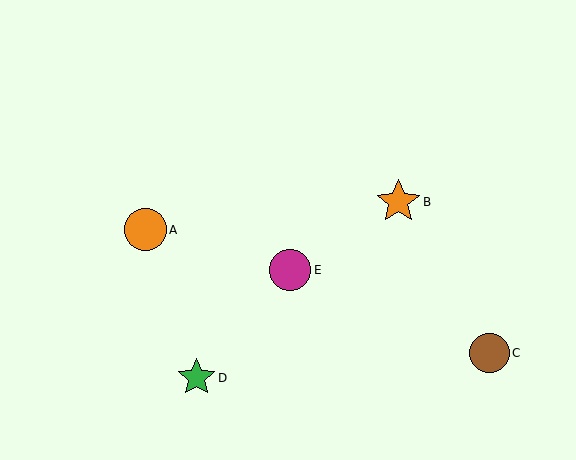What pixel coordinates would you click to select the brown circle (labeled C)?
Click at (489, 353) to select the brown circle C.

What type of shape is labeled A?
Shape A is an orange circle.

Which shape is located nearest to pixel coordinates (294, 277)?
The magenta circle (labeled E) at (290, 270) is nearest to that location.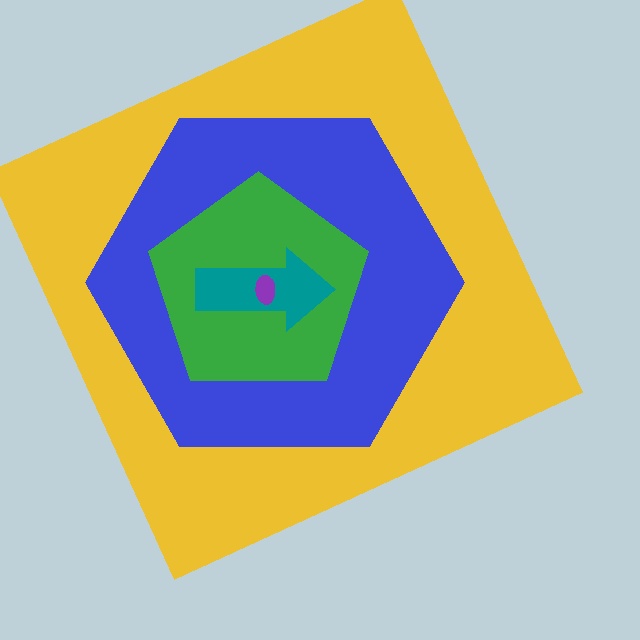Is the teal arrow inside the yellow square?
Yes.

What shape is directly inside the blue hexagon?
The green pentagon.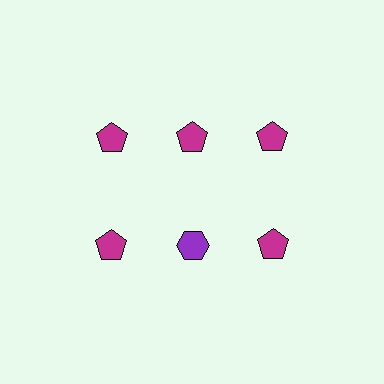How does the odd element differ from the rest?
It differs in both color (purple instead of magenta) and shape (hexagon instead of pentagon).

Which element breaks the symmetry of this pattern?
The purple hexagon in the second row, second from left column breaks the symmetry. All other shapes are magenta pentagons.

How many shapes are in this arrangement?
There are 6 shapes arranged in a grid pattern.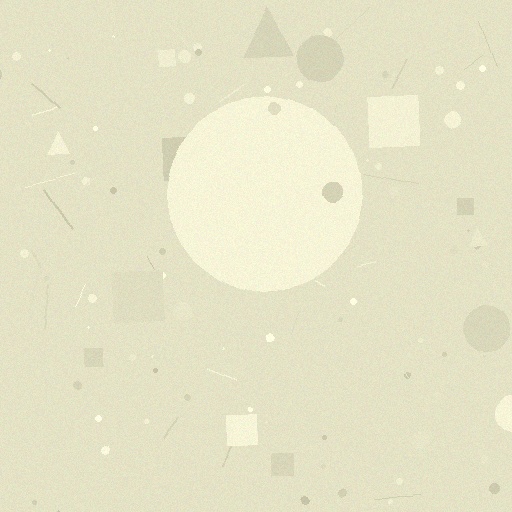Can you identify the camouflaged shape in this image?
The camouflaged shape is a circle.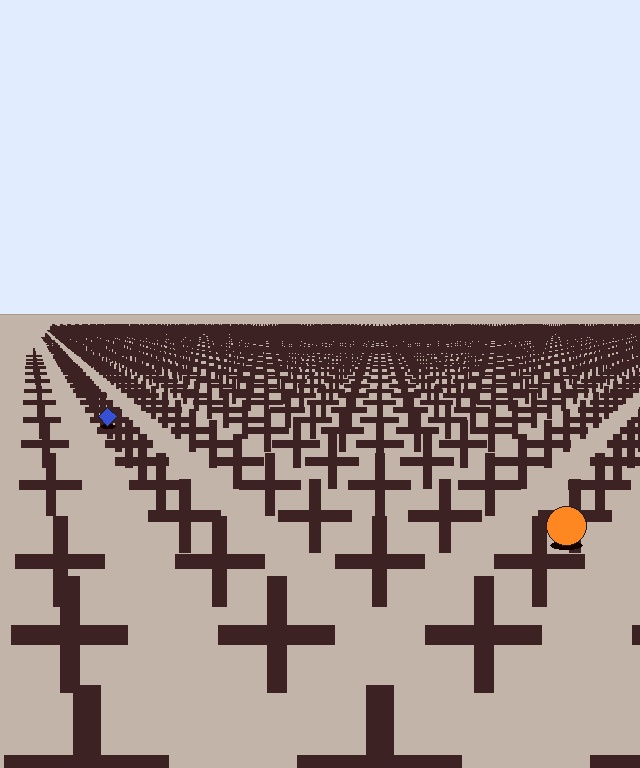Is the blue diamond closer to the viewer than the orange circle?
No. The orange circle is closer — you can tell from the texture gradient: the ground texture is coarser near it.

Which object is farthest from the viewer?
The blue diamond is farthest from the viewer. It appears smaller and the ground texture around it is denser.